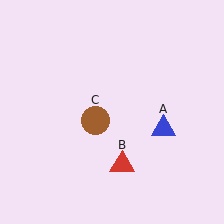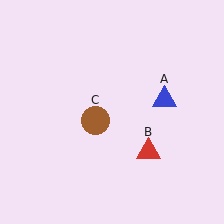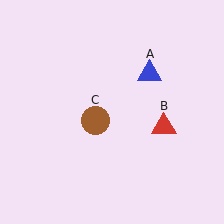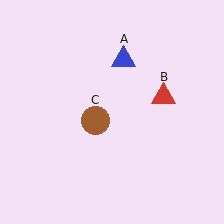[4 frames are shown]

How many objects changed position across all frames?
2 objects changed position: blue triangle (object A), red triangle (object B).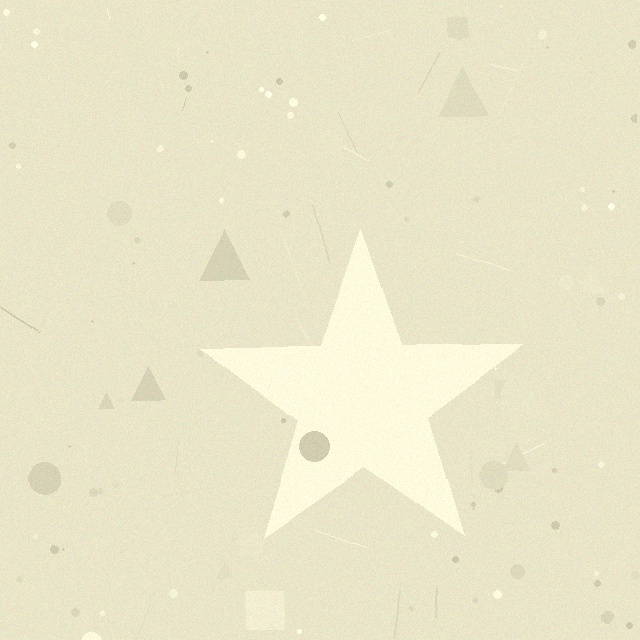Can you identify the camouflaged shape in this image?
The camouflaged shape is a star.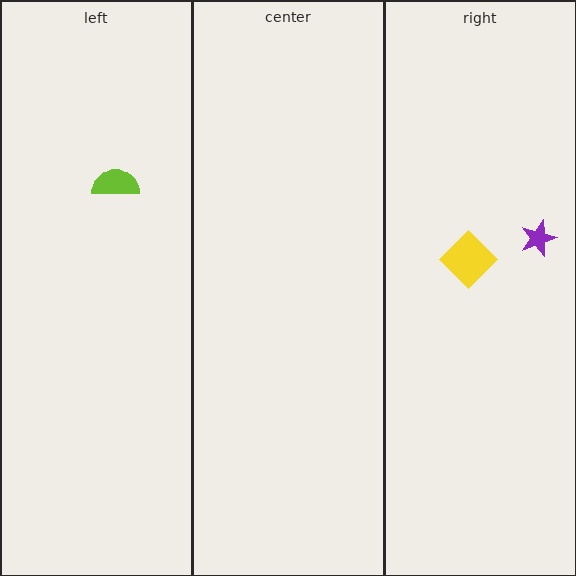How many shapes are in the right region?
2.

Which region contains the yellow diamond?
The right region.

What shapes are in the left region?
The lime semicircle.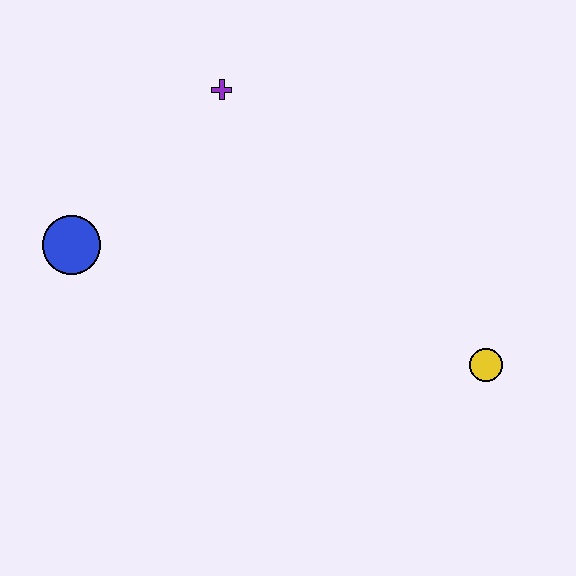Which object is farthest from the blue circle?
The yellow circle is farthest from the blue circle.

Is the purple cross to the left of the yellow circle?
Yes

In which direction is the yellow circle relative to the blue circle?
The yellow circle is to the right of the blue circle.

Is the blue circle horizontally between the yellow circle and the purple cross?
No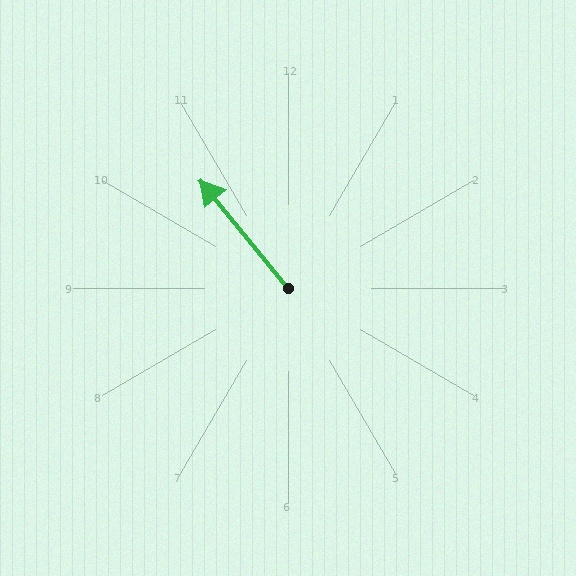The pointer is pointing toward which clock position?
Roughly 11 o'clock.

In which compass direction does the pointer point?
Northwest.